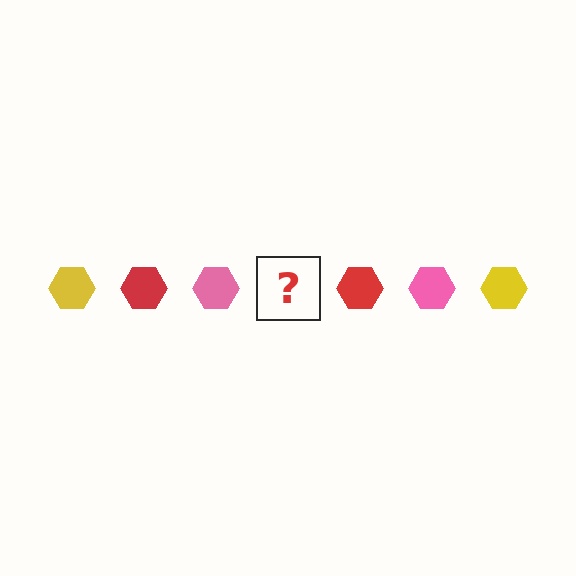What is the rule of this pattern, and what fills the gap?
The rule is that the pattern cycles through yellow, red, pink hexagons. The gap should be filled with a yellow hexagon.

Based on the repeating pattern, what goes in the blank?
The blank should be a yellow hexagon.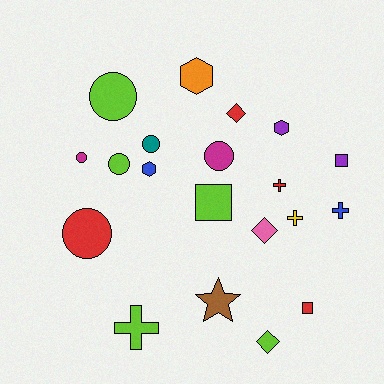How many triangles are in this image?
There are no triangles.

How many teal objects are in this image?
There is 1 teal object.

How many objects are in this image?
There are 20 objects.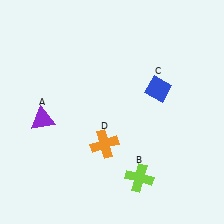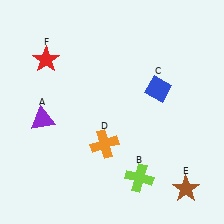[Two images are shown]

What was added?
A brown star (E), a red star (F) were added in Image 2.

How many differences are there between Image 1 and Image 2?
There are 2 differences between the two images.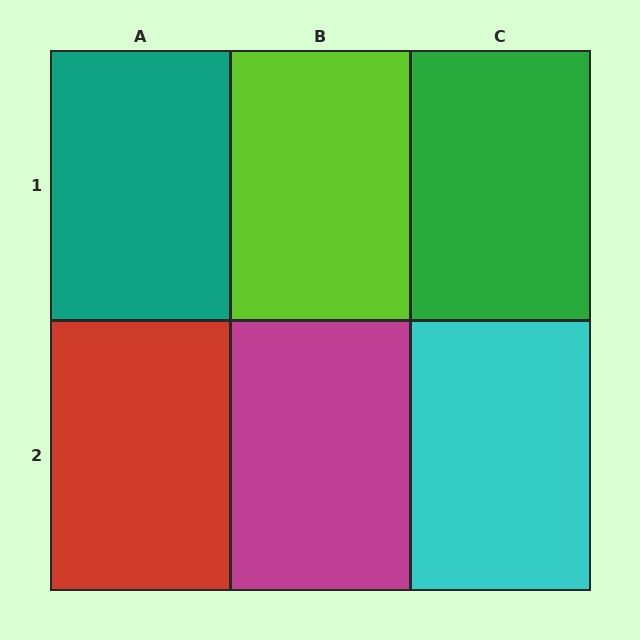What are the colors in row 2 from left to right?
Red, magenta, cyan.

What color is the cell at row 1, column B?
Lime.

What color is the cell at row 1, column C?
Green.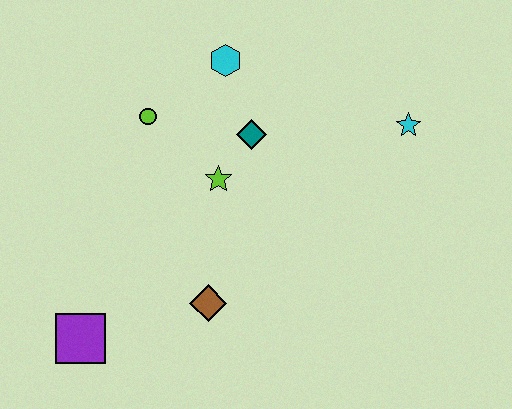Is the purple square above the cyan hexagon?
No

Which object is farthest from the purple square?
The cyan star is farthest from the purple square.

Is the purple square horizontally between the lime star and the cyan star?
No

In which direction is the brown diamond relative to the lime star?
The brown diamond is below the lime star.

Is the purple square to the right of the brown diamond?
No